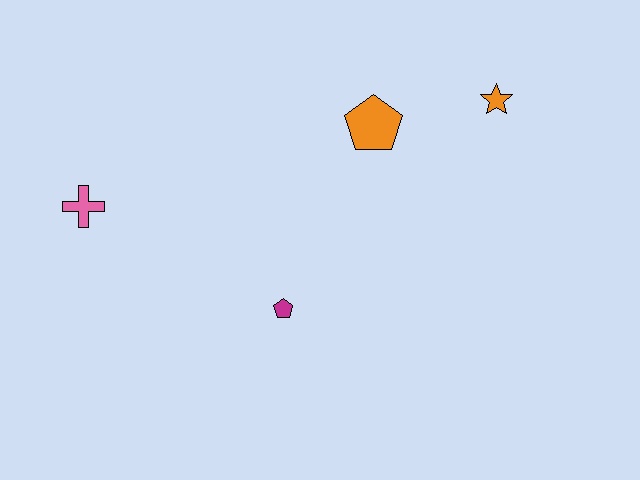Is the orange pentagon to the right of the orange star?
No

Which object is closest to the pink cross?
The magenta pentagon is closest to the pink cross.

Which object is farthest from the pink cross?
The orange star is farthest from the pink cross.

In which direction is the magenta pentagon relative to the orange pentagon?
The magenta pentagon is below the orange pentagon.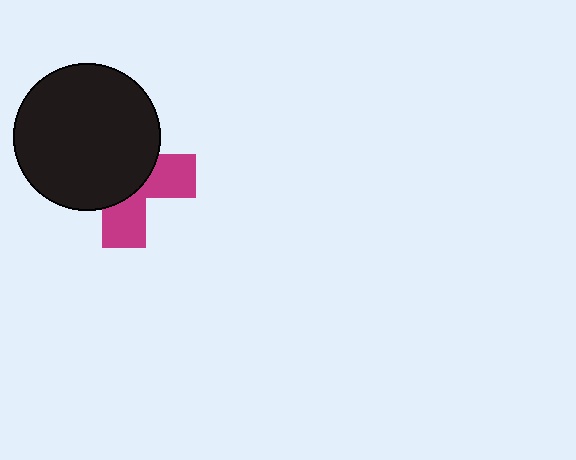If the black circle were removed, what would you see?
You would see the complete magenta cross.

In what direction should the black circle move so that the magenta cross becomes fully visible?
The black circle should move toward the upper-left. That is the shortest direction to clear the overlap and leave the magenta cross fully visible.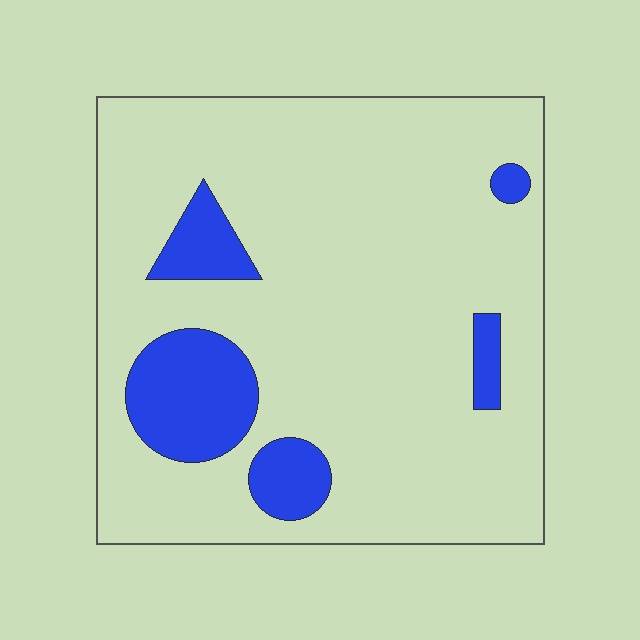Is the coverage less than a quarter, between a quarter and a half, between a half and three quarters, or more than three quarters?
Less than a quarter.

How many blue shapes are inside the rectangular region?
5.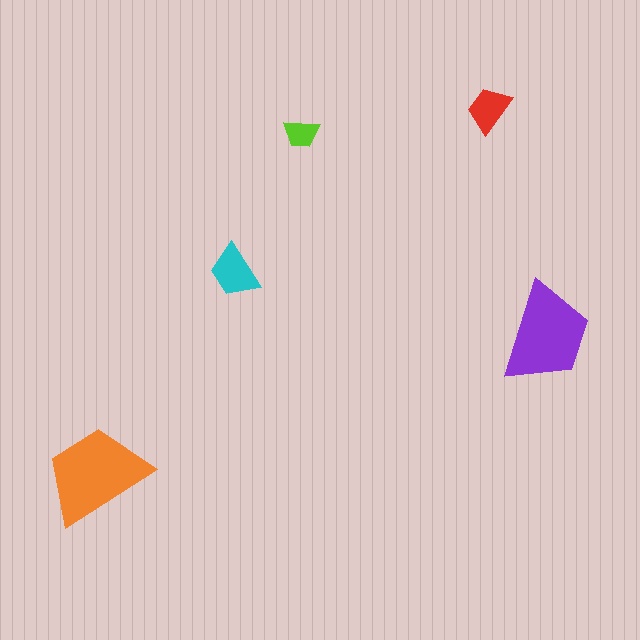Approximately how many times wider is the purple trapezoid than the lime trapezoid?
About 3 times wider.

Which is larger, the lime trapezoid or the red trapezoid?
The red one.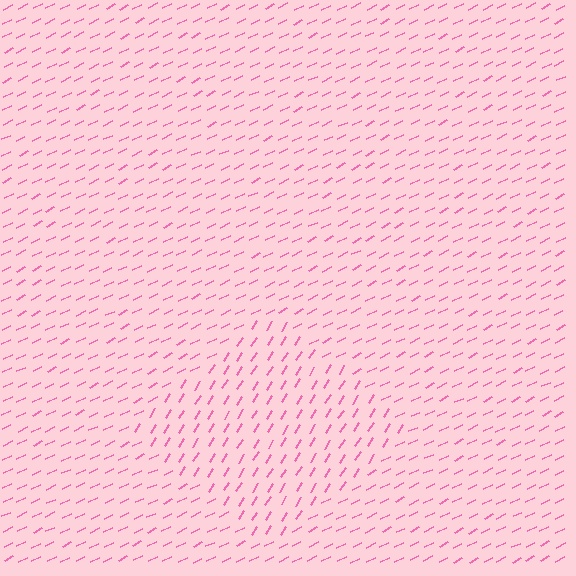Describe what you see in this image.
The image is filled with small pink line segments. A diamond region in the image has lines oriented differently from the surrounding lines, creating a visible texture boundary.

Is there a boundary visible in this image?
Yes, there is a texture boundary formed by a change in line orientation.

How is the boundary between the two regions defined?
The boundary is defined purely by a change in line orientation (approximately 31 degrees difference). All lines are the same color and thickness.